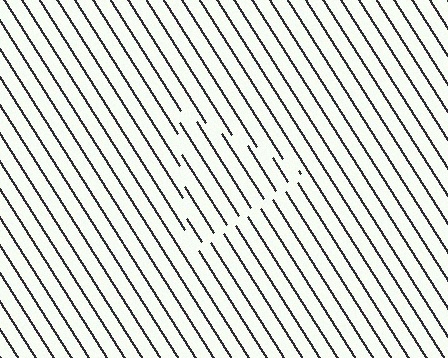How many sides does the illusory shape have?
3 sides — the line-ends trace a triangle.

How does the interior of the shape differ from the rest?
The interior of the shape contains the same grating, shifted by half a period — the contour is defined by the phase discontinuity where line-ends from the inner and outer gratings abut.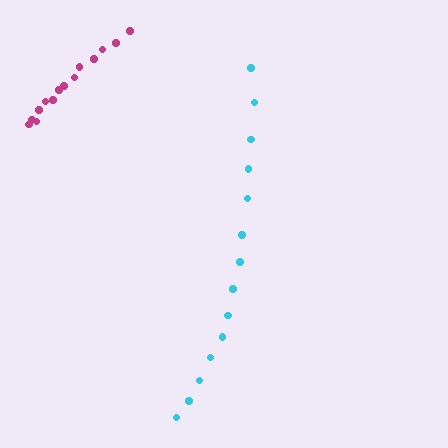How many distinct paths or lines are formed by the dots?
There are 2 distinct paths.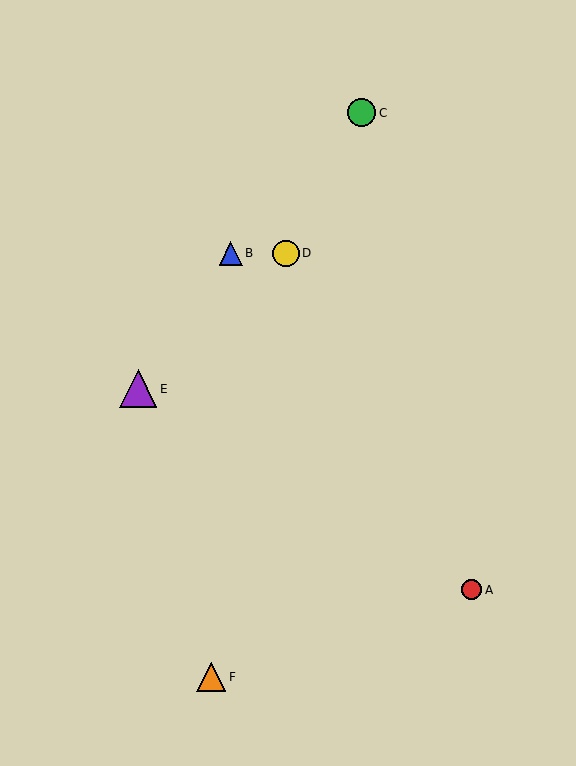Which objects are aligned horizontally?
Objects B, D are aligned horizontally.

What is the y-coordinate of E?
Object E is at y≈389.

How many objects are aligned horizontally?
2 objects (B, D) are aligned horizontally.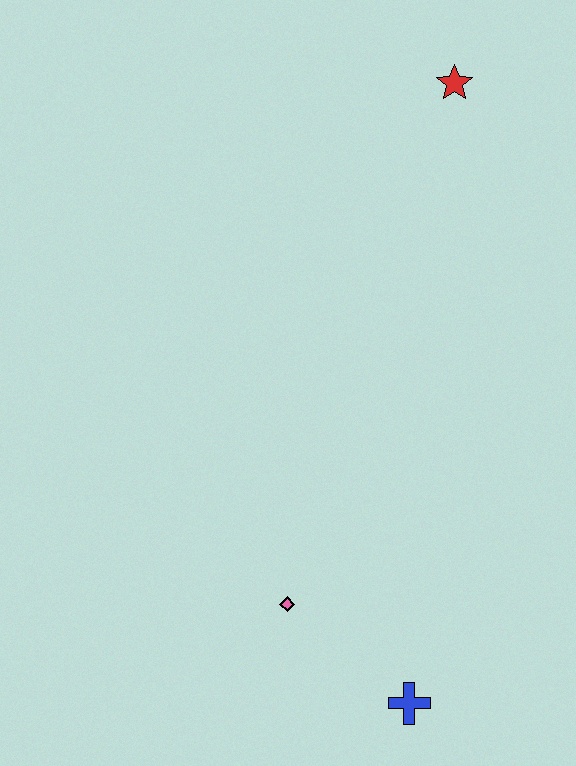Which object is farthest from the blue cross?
The red star is farthest from the blue cross.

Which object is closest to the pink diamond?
The blue cross is closest to the pink diamond.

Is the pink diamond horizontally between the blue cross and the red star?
No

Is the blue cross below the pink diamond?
Yes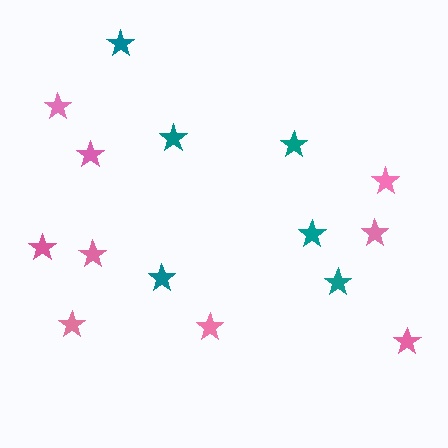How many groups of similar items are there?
There are 2 groups: one group of teal stars (6) and one group of pink stars (9).